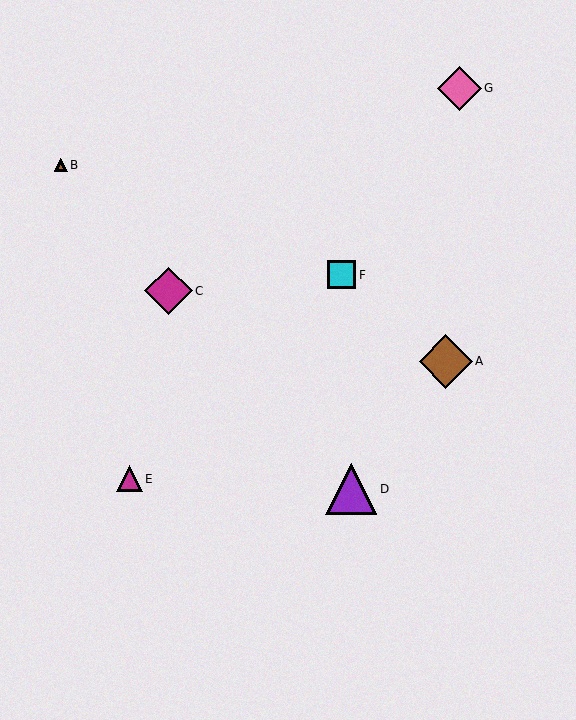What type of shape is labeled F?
Shape F is a cyan square.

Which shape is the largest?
The brown diamond (labeled A) is the largest.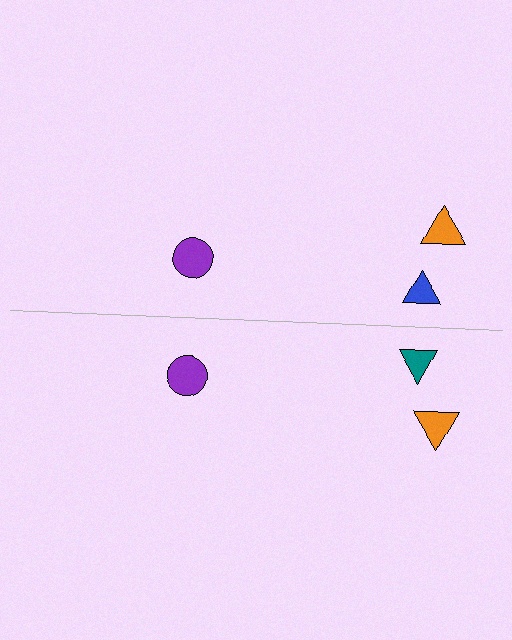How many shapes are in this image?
There are 6 shapes in this image.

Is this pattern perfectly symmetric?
No, the pattern is not perfectly symmetric. The teal triangle on the bottom side breaks the symmetry — its mirror counterpart is blue.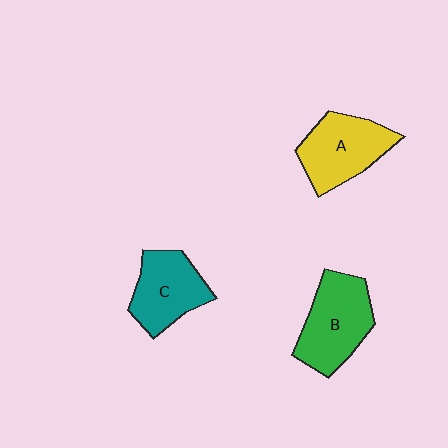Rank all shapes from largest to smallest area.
From largest to smallest: B (green), A (yellow), C (teal).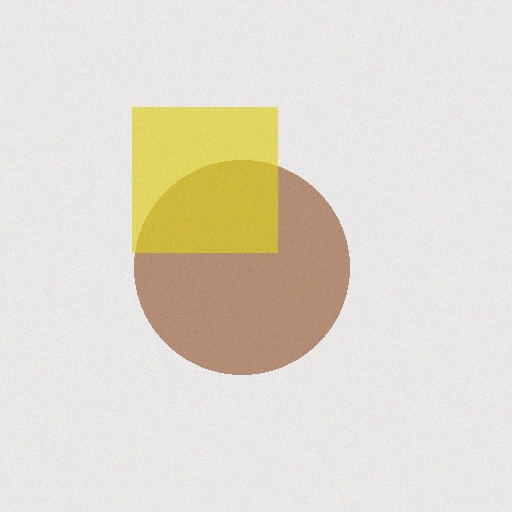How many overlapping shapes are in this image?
There are 2 overlapping shapes in the image.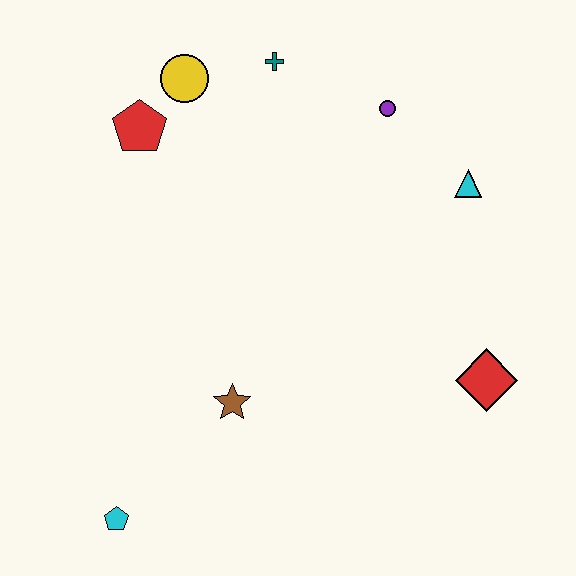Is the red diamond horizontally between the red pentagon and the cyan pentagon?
No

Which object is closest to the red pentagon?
The yellow circle is closest to the red pentagon.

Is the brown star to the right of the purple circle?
No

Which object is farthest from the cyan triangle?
The cyan pentagon is farthest from the cyan triangle.